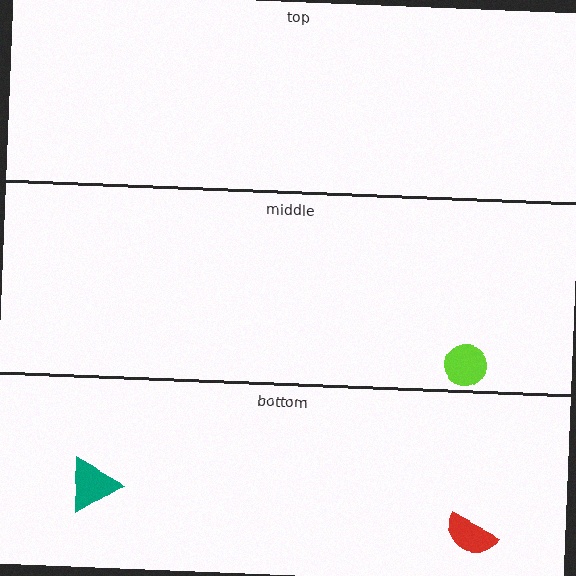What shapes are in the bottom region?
The teal triangle, the red semicircle.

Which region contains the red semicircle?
The bottom region.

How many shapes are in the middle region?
1.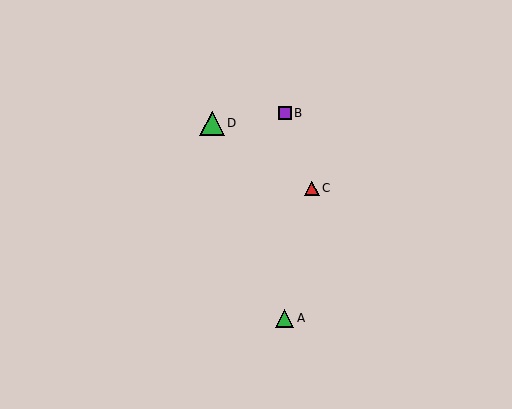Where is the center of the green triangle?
The center of the green triangle is at (285, 318).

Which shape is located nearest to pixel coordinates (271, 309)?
The green triangle (labeled A) at (285, 318) is nearest to that location.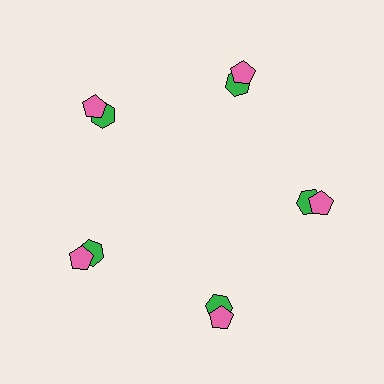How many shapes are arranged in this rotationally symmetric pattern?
There are 10 shapes, arranged in 5 groups of 2.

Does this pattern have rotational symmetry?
Yes, this pattern has 5-fold rotational symmetry. It looks the same after rotating 72 degrees around the center.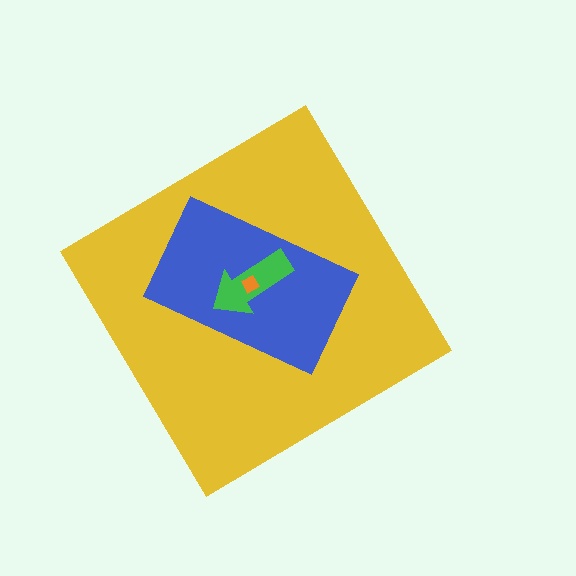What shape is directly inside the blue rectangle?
The green arrow.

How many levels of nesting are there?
4.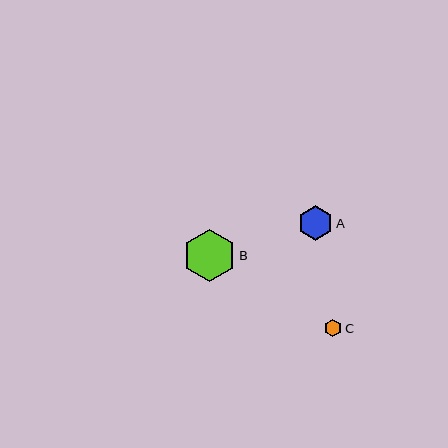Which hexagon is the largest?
Hexagon B is the largest with a size of approximately 53 pixels.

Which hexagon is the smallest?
Hexagon C is the smallest with a size of approximately 18 pixels.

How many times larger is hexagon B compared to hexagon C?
Hexagon B is approximately 3.0 times the size of hexagon C.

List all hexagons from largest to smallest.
From largest to smallest: B, A, C.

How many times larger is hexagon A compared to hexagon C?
Hexagon A is approximately 2.0 times the size of hexagon C.